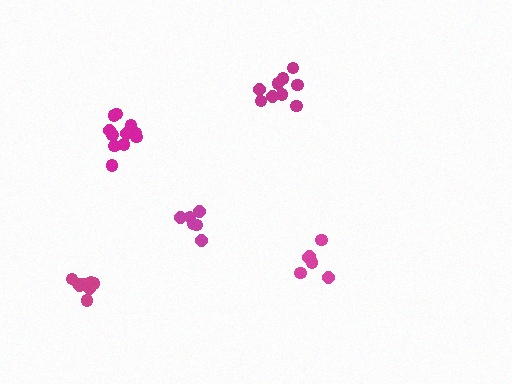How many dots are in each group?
Group 1: 11 dots, Group 2: 9 dots, Group 3: 6 dots, Group 4: 6 dots, Group 5: 8 dots (40 total).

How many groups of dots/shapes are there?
There are 5 groups.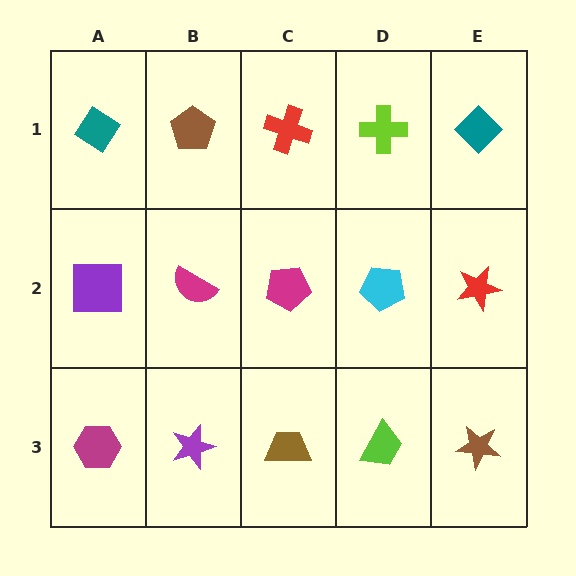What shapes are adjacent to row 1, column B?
A magenta semicircle (row 2, column B), a teal diamond (row 1, column A), a red cross (row 1, column C).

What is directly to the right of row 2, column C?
A cyan pentagon.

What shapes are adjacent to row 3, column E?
A red star (row 2, column E), a lime trapezoid (row 3, column D).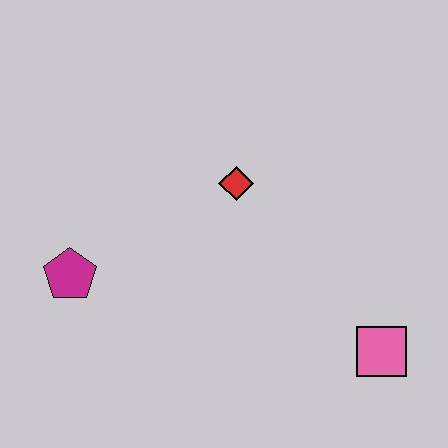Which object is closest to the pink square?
The red diamond is closest to the pink square.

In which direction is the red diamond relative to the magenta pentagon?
The red diamond is to the right of the magenta pentagon.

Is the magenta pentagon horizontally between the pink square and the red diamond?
No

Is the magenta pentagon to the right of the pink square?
No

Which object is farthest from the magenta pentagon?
The pink square is farthest from the magenta pentagon.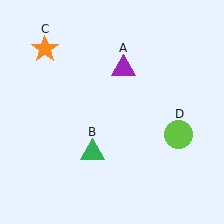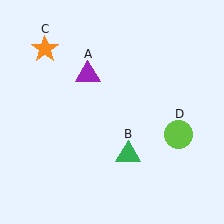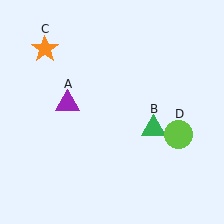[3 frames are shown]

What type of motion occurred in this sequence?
The purple triangle (object A), green triangle (object B) rotated counterclockwise around the center of the scene.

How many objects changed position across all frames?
2 objects changed position: purple triangle (object A), green triangle (object B).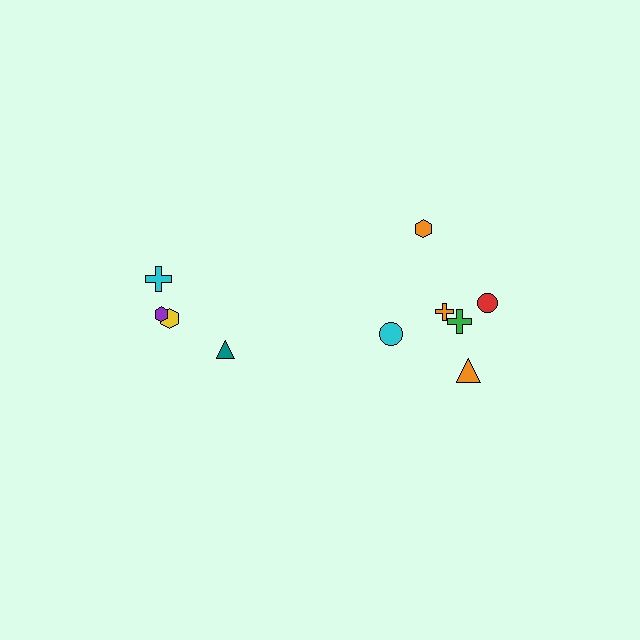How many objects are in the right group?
There are 6 objects.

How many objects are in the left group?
There are 4 objects.